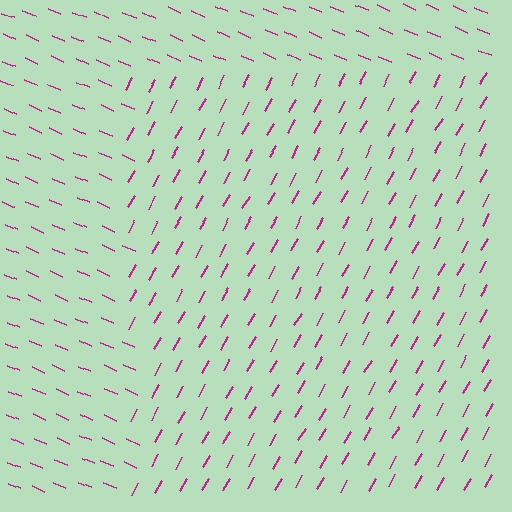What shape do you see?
I see a rectangle.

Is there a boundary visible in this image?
Yes, there is a texture boundary formed by a change in line orientation.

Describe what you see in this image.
The image is filled with small magenta line segments. A rectangle region in the image has lines oriented differently from the surrounding lines, creating a visible texture boundary.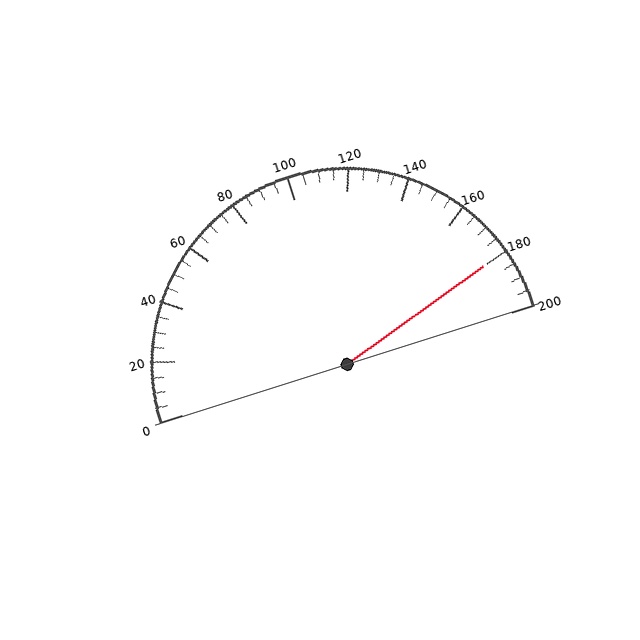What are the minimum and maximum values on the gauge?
The gauge ranges from 0 to 200.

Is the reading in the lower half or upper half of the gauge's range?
The reading is in the upper half of the range (0 to 200).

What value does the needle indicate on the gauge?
The needle indicates approximately 180.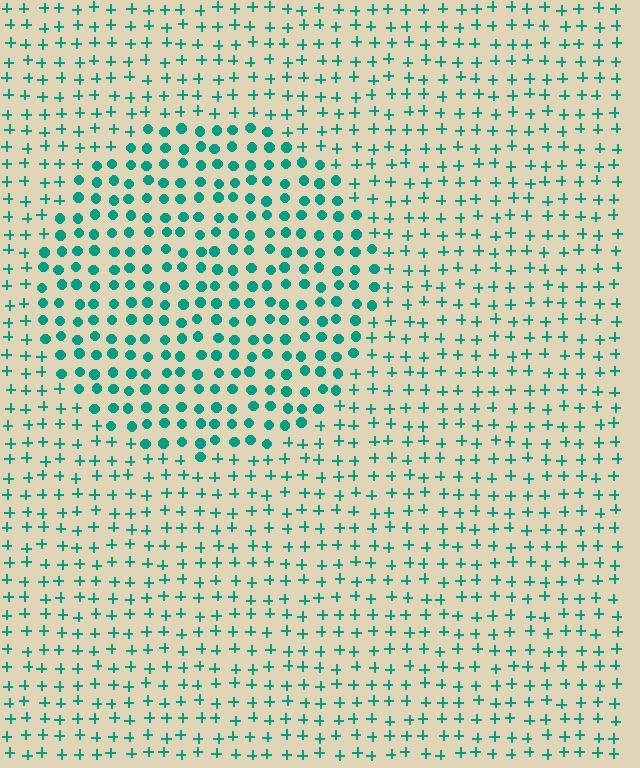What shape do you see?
I see a circle.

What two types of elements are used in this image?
The image uses circles inside the circle region and plus signs outside it.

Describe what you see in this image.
The image is filled with small teal elements arranged in a uniform grid. A circle-shaped region contains circles, while the surrounding area contains plus signs. The boundary is defined purely by the change in element shape.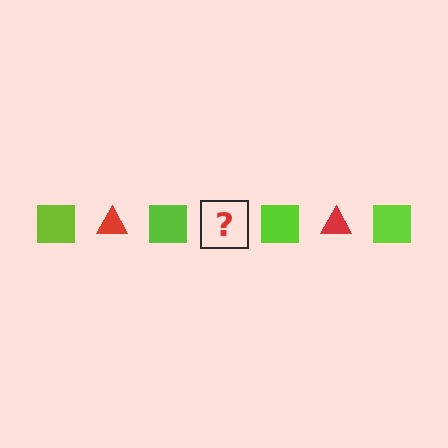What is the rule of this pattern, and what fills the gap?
The rule is that the pattern alternates between lime square and red triangle. The gap should be filled with a red triangle.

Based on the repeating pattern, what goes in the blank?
The blank should be a red triangle.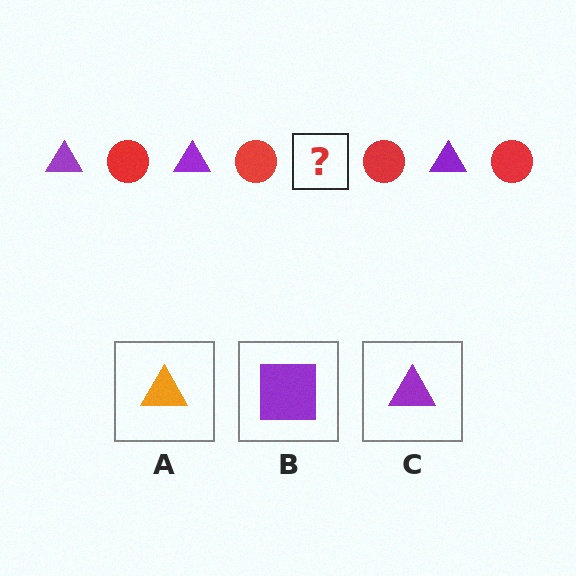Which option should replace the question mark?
Option C.